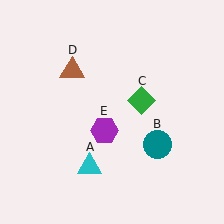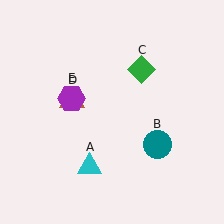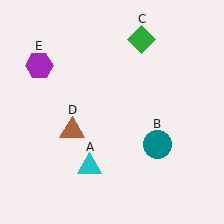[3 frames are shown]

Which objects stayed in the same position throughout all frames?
Cyan triangle (object A) and teal circle (object B) remained stationary.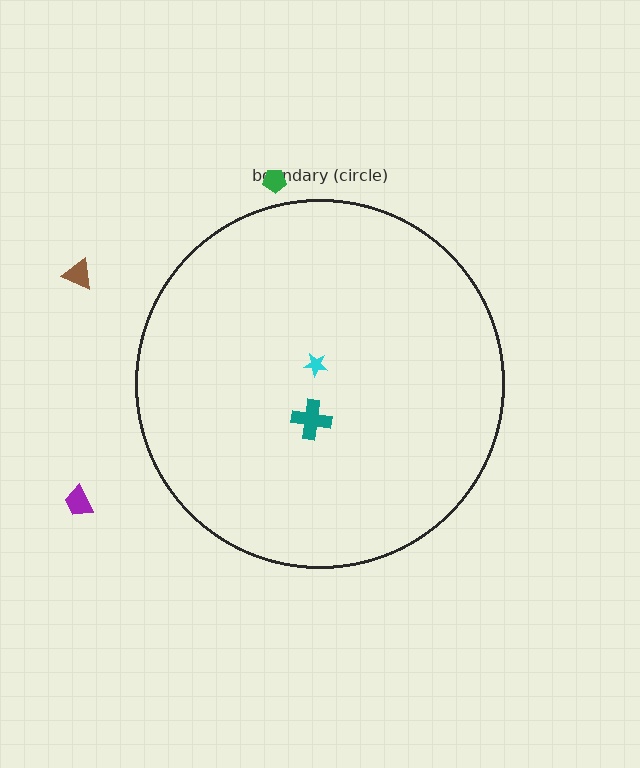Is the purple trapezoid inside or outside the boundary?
Outside.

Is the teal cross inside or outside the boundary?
Inside.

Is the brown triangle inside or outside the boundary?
Outside.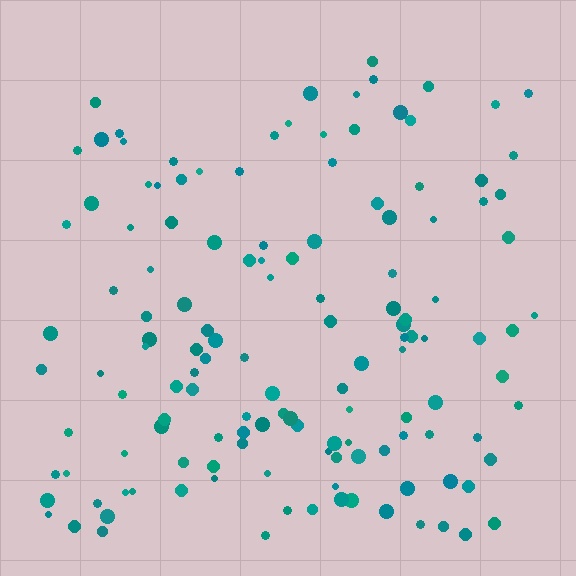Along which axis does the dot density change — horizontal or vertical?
Vertical.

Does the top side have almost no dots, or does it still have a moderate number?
Still a moderate number, just noticeably fewer than the bottom.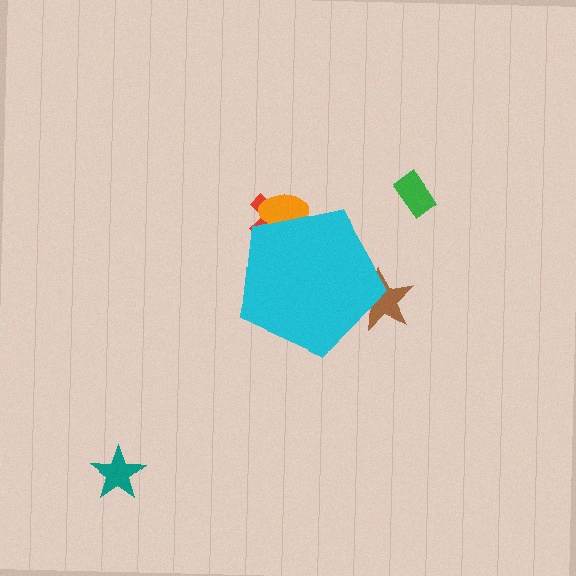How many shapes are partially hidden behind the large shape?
3 shapes are partially hidden.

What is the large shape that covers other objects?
A cyan pentagon.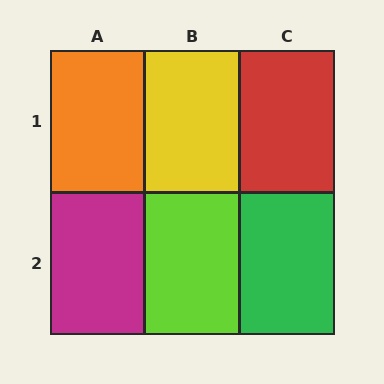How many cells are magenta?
1 cell is magenta.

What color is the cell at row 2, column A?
Magenta.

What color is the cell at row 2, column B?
Lime.